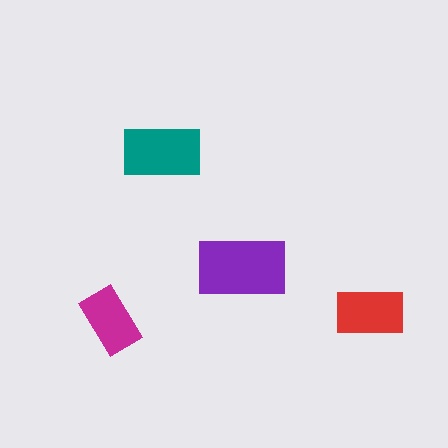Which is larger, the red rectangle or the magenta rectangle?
The red one.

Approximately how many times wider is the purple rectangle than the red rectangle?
About 1.5 times wider.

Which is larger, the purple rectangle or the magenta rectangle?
The purple one.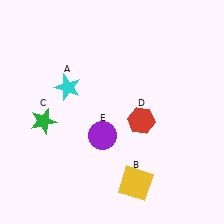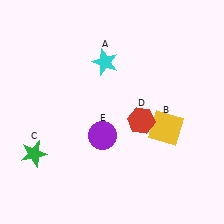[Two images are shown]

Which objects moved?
The objects that moved are: the cyan star (A), the yellow square (B), the green star (C).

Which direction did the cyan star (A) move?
The cyan star (A) moved right.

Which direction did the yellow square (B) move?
The yellow square (B) moved up.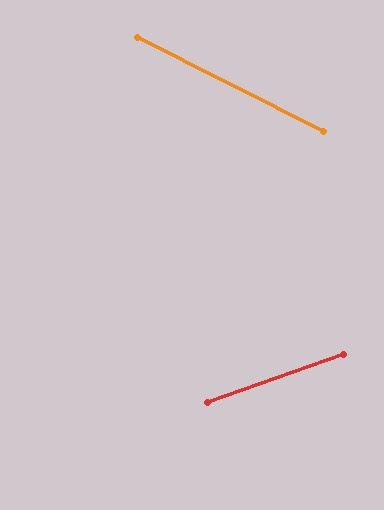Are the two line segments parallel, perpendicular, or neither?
Neither parallel nor perpendicular — they differ by about 47°.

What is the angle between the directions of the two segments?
Approximately 47 degrees.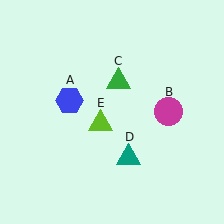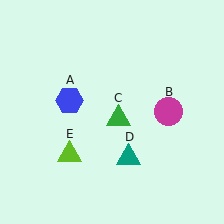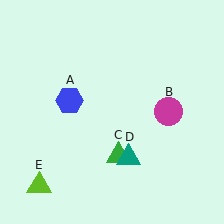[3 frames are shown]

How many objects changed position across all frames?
2 objects changed position: green triangle (object C), lime triangle (object E).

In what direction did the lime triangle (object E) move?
The lime triangle (object E) moved down and to the left.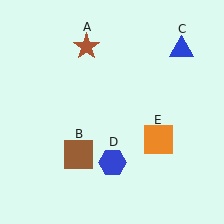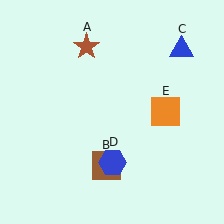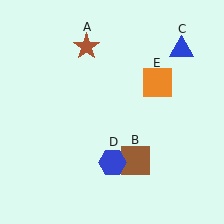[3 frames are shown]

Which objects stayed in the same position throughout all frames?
Brown star (object A) and blue triangle (object C) and blue hexagon (object D) remained stationary.